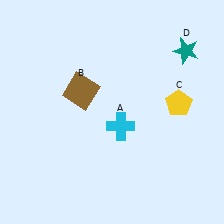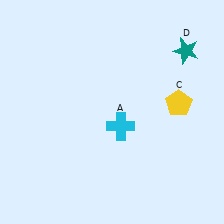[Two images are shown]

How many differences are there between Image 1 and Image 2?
There is 1 difference between the two images.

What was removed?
The brown square (B) was removed in Image 2.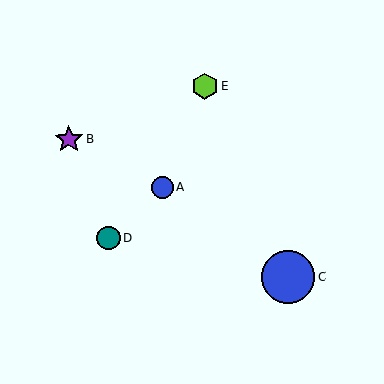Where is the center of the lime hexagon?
The center of the lime hexagon is at (205, 86).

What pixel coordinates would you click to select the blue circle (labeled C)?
Click at (289, 277) to select the blue circle C.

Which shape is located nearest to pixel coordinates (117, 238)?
The teal circle (labeled D) at (109, 238) is nearest to that location.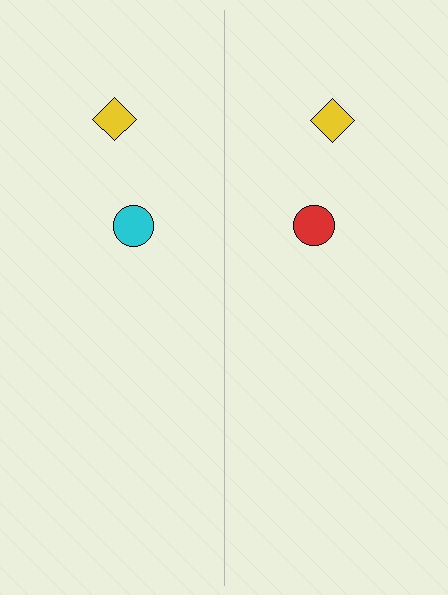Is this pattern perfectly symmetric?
No, the pattern is not perfectly symmetric. The red circle on the right side breaks the symmetry — its mirror counterpart is cyan.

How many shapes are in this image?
There are 4 shapes in this image.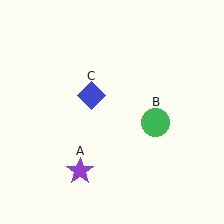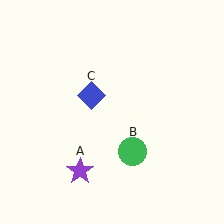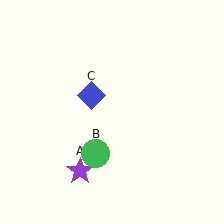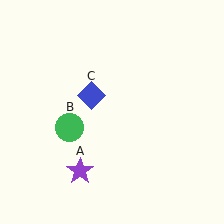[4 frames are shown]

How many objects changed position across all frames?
1 object changed position: green circle (object B).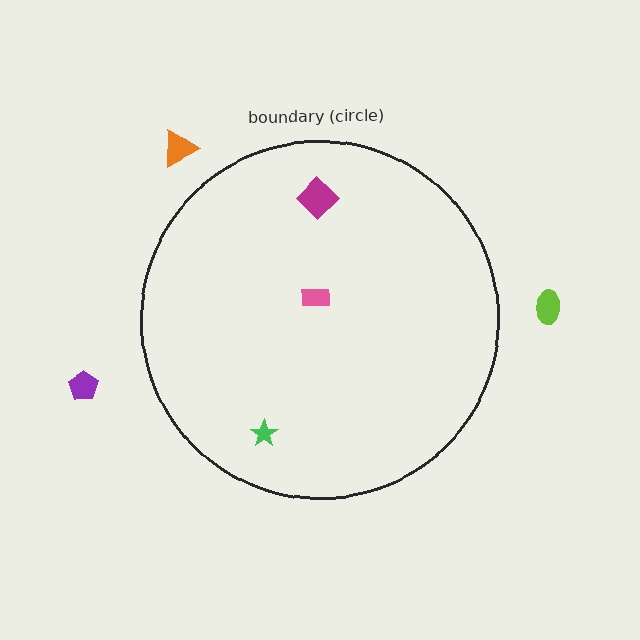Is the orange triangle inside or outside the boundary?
Outside.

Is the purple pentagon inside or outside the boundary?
Outside.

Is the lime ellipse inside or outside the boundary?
Outside.